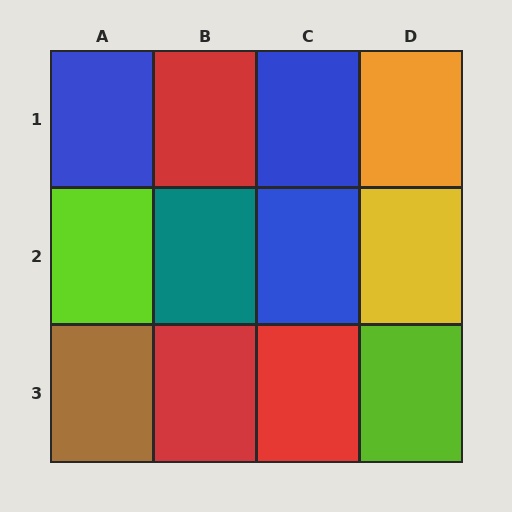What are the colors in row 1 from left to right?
Blue, red, blue, orange.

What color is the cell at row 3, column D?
Lime.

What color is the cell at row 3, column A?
Brown.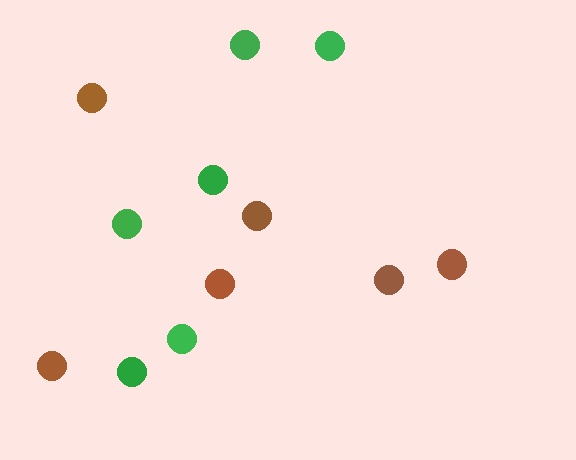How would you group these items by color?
There are 2 groups: one group of brown circles (6) and one group of green circles (6).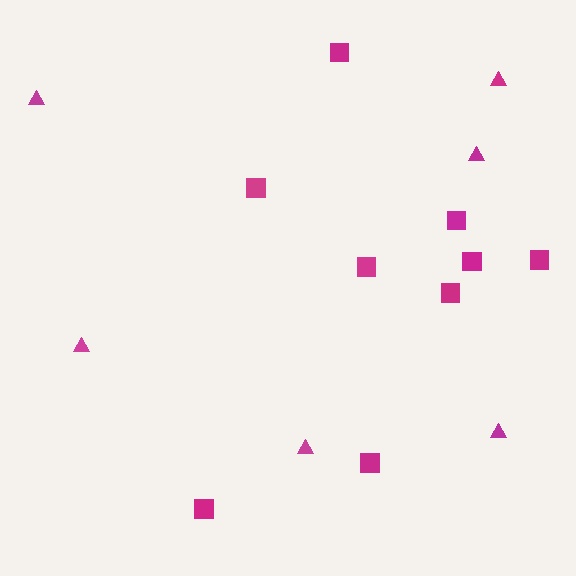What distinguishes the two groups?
There are 2 groups: one group of triangles (6) and one group of squares (9).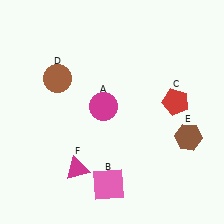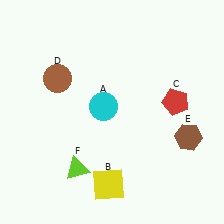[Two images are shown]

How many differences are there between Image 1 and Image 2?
There are 3 differences between the two images.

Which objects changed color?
A changed from magenta to cyan. B changed from pink to yellow. F changed from magenta to lime.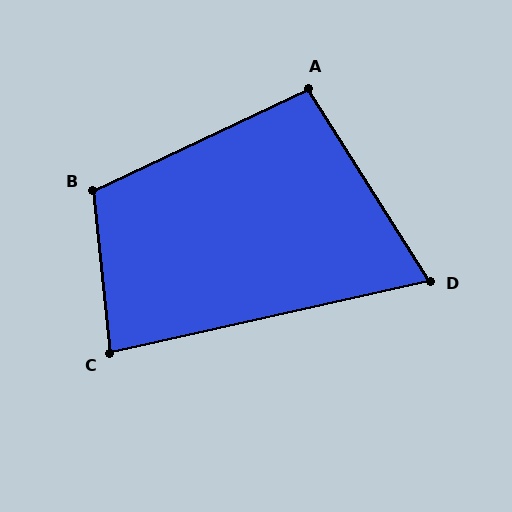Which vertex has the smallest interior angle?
D, at approximately 70 degrees.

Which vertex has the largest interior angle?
B, at approximately 110 degrees.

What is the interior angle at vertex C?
Approximately 83 degrees (acute).